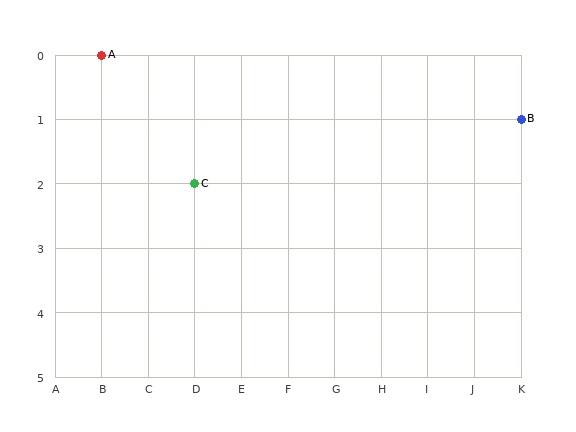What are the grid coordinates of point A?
Point A is at grid coordinates (B, 0).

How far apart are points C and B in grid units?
Points C and B are 7 columns and 1 row apart (about 7.1 grid units diagonally).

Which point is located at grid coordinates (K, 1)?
Point B is at (K, 1).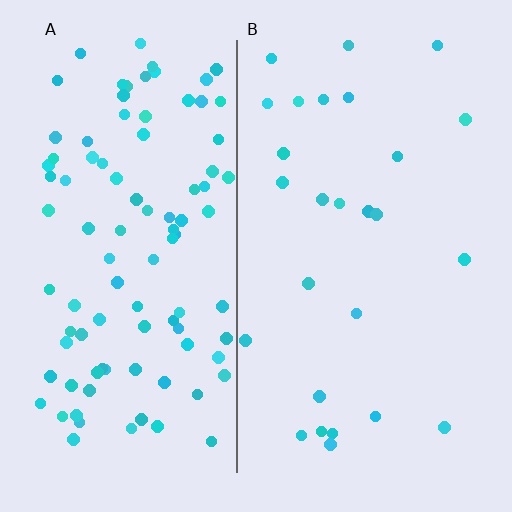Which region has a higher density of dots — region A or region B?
A (the left).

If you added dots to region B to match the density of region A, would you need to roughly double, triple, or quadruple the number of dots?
Approximately quadruple.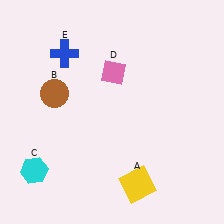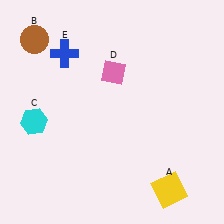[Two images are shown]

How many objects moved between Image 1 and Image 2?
3 objects moved between the two images.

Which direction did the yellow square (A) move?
The yellow square (A) moved right.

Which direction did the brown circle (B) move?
The brown circle (B) moved up.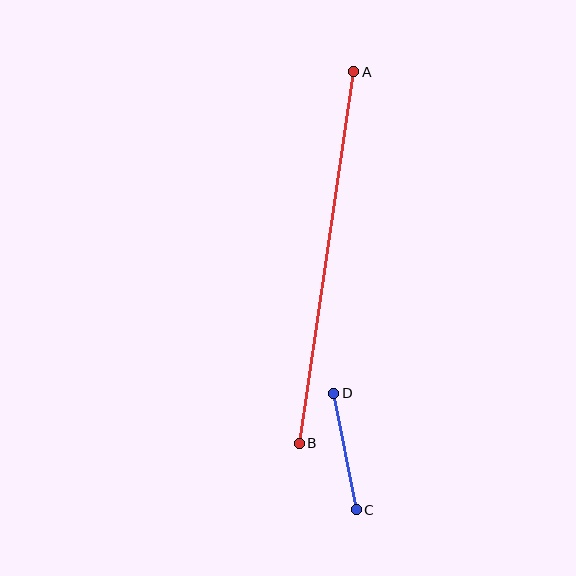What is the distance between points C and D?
The distance is approximately 119 pixels.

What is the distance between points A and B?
The distance is approximately 376 pixels.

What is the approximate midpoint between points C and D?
The midpoint is at approximately (345, 451) pixels.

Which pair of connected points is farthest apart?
Points A and B are farthest apart.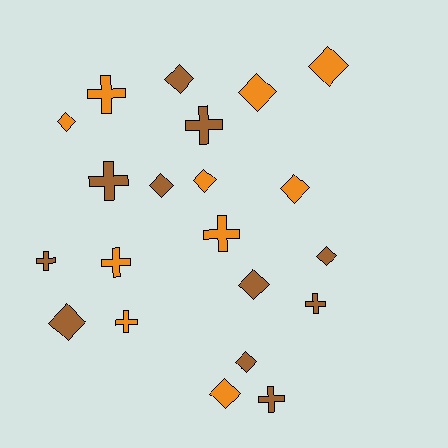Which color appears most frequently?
Brown, with 11 objects.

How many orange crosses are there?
There are 4 orange crosses.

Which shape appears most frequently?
Diamond, with 12 objects.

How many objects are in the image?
There are 21 objects.